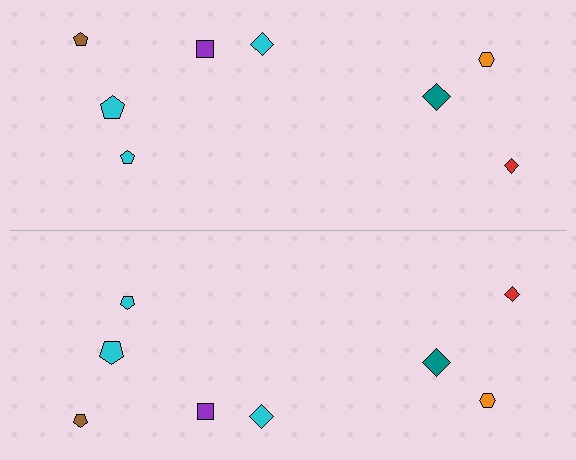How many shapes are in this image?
There are 16 shapes in this image.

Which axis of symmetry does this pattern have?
The pattern has a horizontal axis of symmetry running through the center of the image.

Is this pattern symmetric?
Yes, this pattern has bilateral (reflection) symmetry.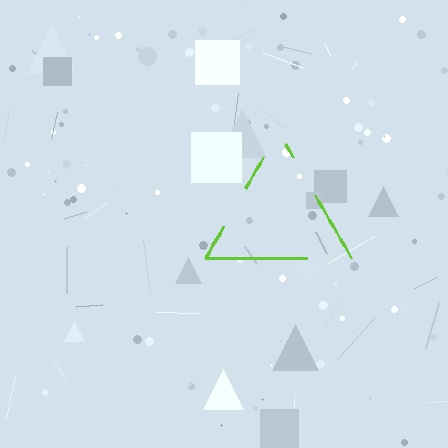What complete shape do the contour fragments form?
The contour fragments form a triangle.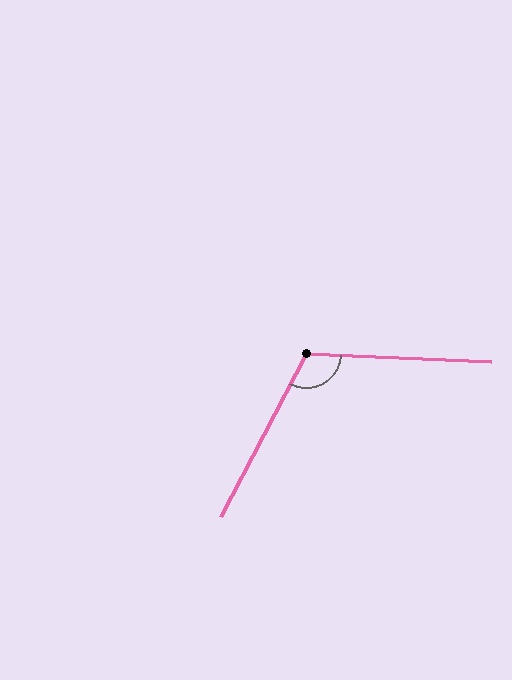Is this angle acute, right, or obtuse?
It is obtuse.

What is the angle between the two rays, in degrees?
Approximately 115 degrees.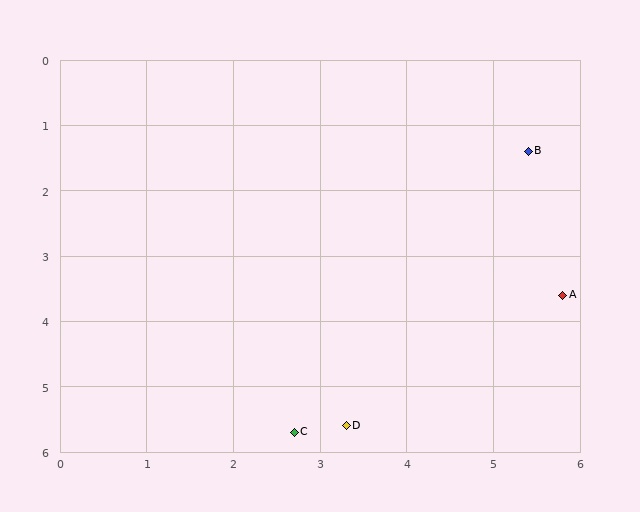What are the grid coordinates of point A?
Point A is at approximately (5.8, 3.6).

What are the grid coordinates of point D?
Point D is at approximately (3.3, 5.6).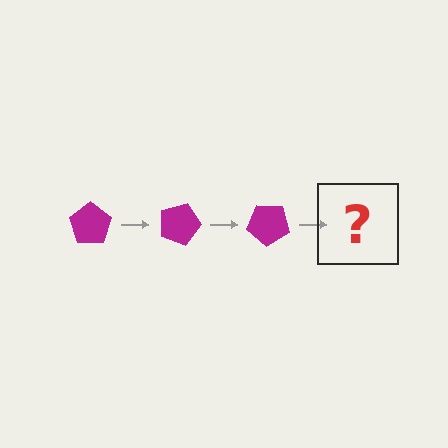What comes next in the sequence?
The next element should be a magenta pentagon rotated 60 degrees.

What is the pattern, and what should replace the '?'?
The pattern is that the pentagon rotates 20 degrees each step. The '?' should be a magenta pentagon rotated 60 degrees.